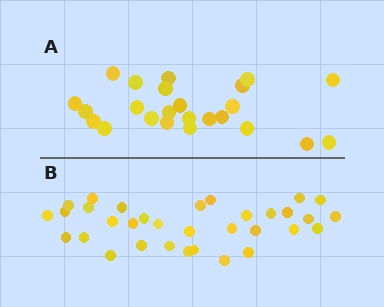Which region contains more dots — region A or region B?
Region B (the bottom region) has more dots.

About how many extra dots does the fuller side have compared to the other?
Region B has roughly 8 or so more dots than region A.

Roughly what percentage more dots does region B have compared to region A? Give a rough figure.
About 40% more.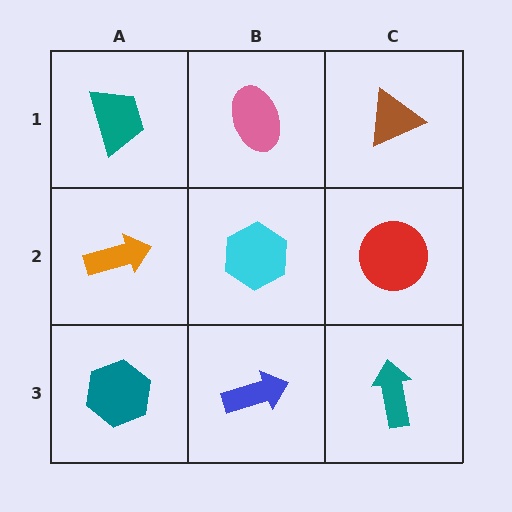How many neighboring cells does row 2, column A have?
3.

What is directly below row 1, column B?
A cyan hexagon.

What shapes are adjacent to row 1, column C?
A red circle (row 2, column C), a pink ellipse (row 1, column B).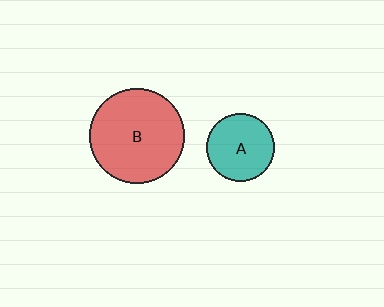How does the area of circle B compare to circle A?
Approximately 2.0 times.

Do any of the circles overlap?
No, none of the circles overlap.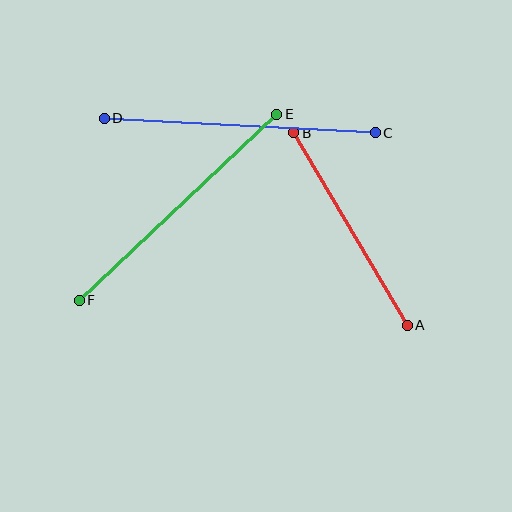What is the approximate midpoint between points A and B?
The midpoint is at approximately (351, 229) pixels.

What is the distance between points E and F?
The distance is approximately 272 pixels.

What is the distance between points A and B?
The distance is approximately 223 pixels.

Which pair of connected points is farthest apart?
Points E and F are farthest apart.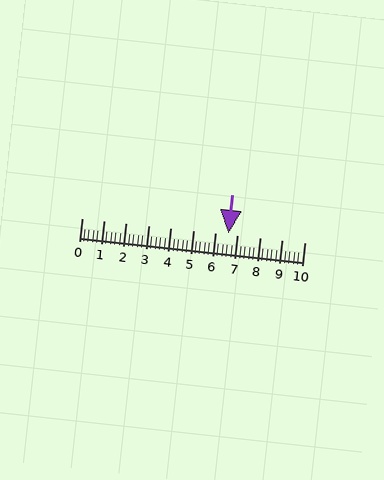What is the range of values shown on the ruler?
The ruler shows values from 0 to 10.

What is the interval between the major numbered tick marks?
The major tick marks are spaced 1 units apart.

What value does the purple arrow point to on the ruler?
The purple arrow points to approximately 6.6.